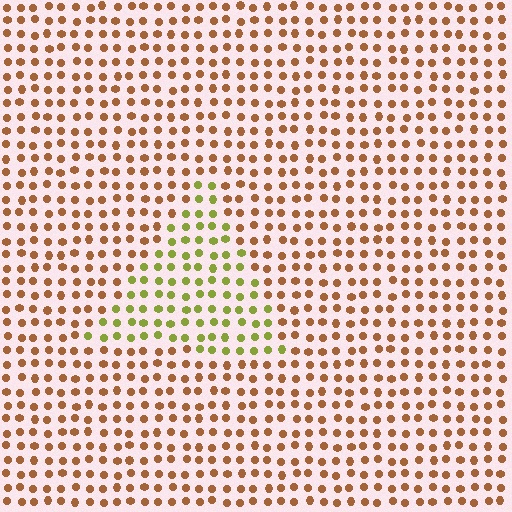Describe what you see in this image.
The image is filled with small brown elements in a uniform arrangement. A triangle-shaped region is visible where the elements are tinted to a slightly different hue, forming a subtle color boundary.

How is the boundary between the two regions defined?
The boundary is defined purely by a slight shift in hue (about 52 degrees). Spacing, size, and orientation are identical on both sides.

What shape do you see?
I see a triangle.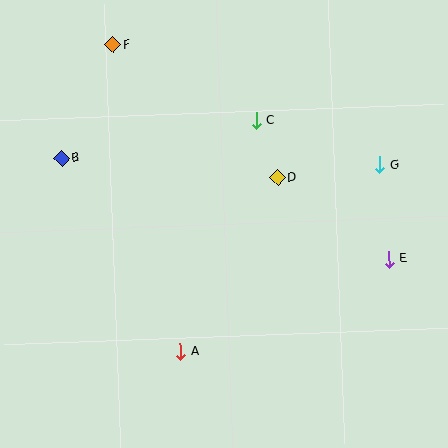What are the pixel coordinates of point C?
Point C is at (257, 120).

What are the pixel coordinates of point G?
Point G is at (380, 165).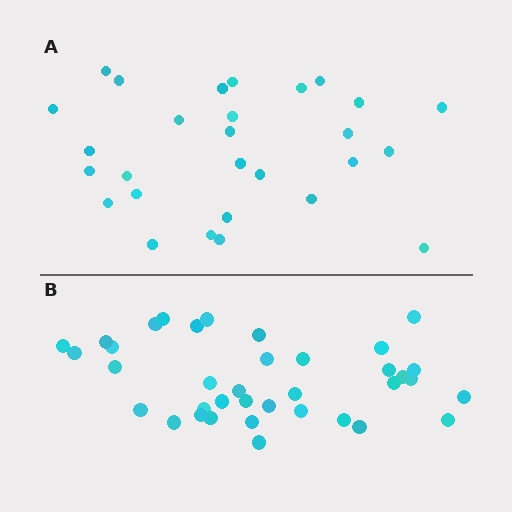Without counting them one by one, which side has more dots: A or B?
Region B (the bottom region) has more dots.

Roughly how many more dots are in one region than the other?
Region B has roughly 8 or so more dots than region A.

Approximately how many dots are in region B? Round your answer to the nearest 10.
About 40 dots. (The exact count is 37, which rounds to 40.)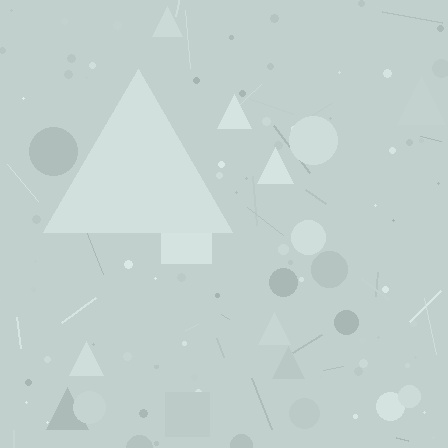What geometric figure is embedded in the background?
A triangle is embedded in the background.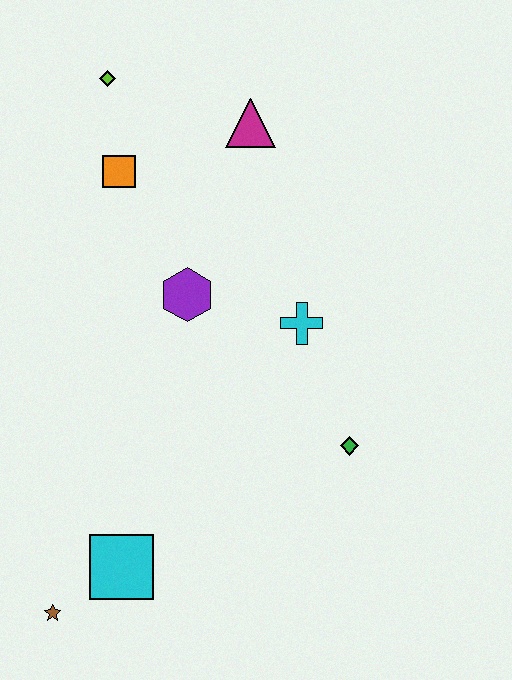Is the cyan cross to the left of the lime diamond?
No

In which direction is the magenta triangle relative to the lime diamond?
The magenta triangle is to the right of the lime diamond.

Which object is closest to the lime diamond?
The orange square is closest to the lime diamond.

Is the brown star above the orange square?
No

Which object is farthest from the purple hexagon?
The brown star is farthest from the purple hexagon.